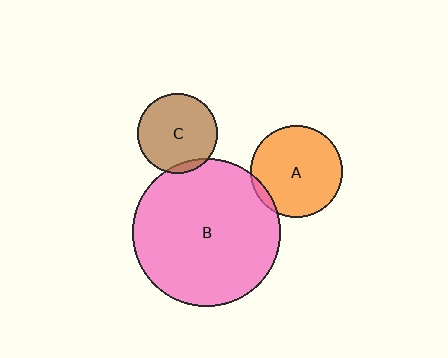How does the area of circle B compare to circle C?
Approximately 3.4 times.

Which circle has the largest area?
Circle B (pink).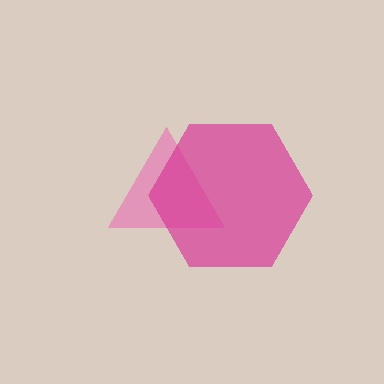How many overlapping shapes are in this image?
There are 2 overlapping shapes in the image.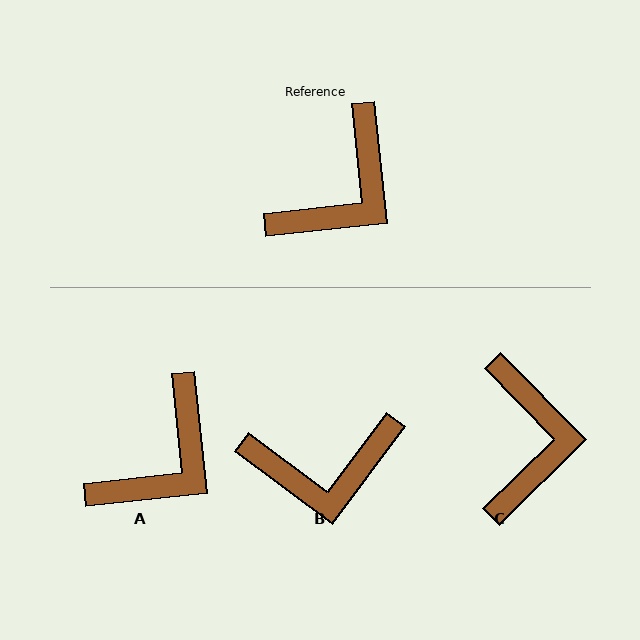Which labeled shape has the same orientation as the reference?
A.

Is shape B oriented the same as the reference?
No, it is off by about 43 degrees.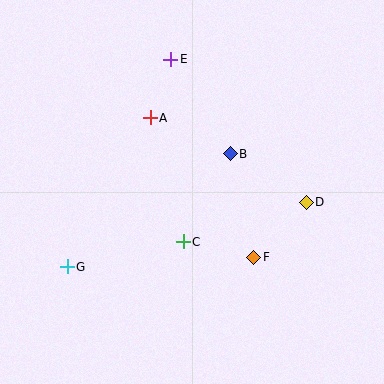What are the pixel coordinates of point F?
Point F is at (254, 257).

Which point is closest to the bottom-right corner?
Point F is closest to the bottom-right corner.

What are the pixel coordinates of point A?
Point A is at (150, 118).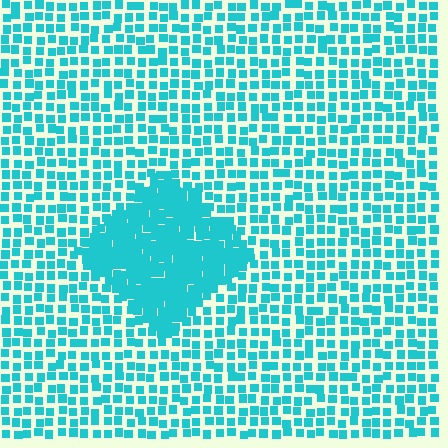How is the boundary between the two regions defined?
The boundary is defined by a change in element density (approximately 2.3x ratio). All elements are the same color, size, and shape.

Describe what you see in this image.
The image contains small cyan elements arranged at two different densities. A diamond-shaped region is visible where the elements are more densely packed than the surrounding area.